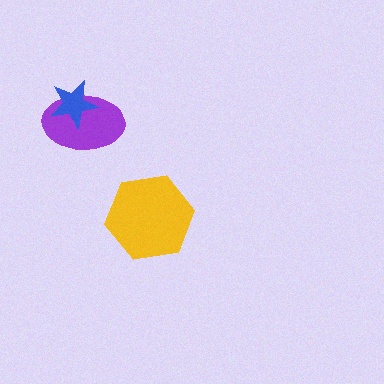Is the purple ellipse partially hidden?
Yes, it is partially covered by another shape.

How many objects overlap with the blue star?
1 object overlaps with the blue star.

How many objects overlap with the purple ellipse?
1 object overlaps with the purple ellipse.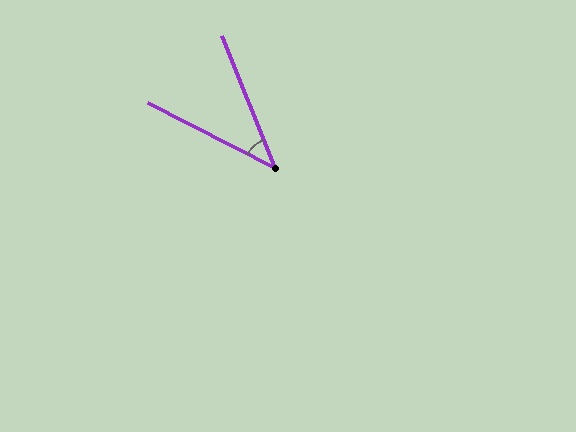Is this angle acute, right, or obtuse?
It is acute.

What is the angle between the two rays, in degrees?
Approximately 41 degrees.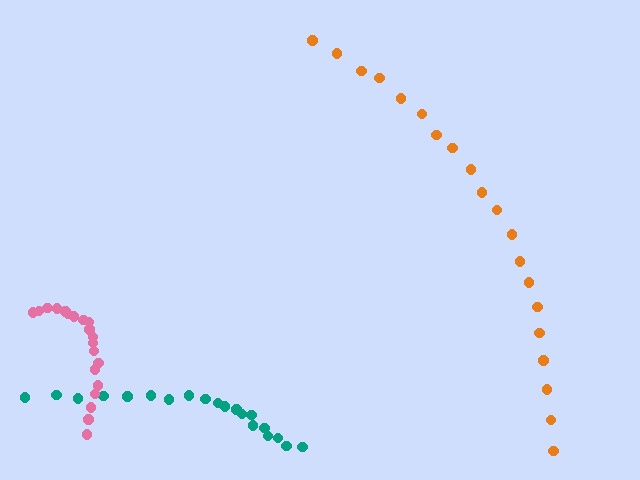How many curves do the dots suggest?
There are 3 distinct paths.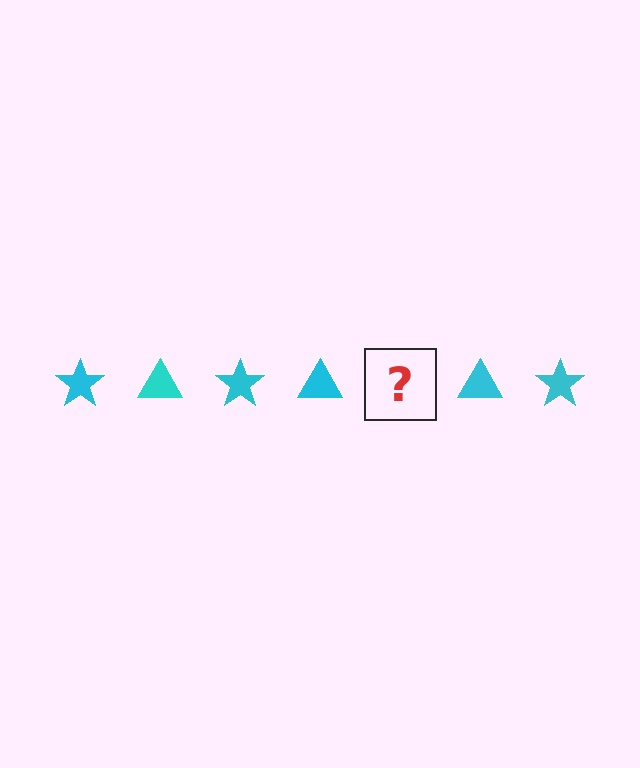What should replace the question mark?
The question mark should be replaced with a cyan star.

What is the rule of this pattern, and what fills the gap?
The rule is that the pattern cycles through star, triangle shapes in cyan. The gap should be filled with a cyan star.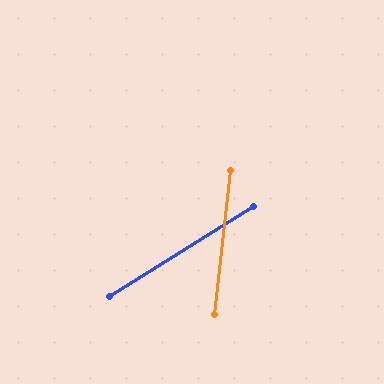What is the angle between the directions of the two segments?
Approximately 51 degrees.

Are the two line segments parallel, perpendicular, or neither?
Neither parallel nor perpendicular — they differ by about 51°.